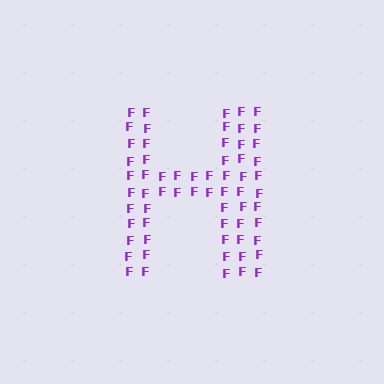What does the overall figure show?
The overall figure shows the letter H.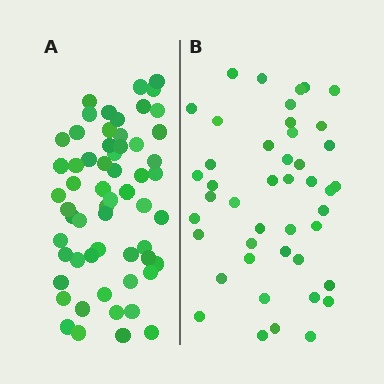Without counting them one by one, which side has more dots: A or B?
Region A (the left region) has more dots.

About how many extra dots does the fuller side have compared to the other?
Region A has approximately 15 more dots than region B.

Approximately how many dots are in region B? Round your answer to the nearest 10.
About 40 dots. (The exact count is 44, which rounds to 40.)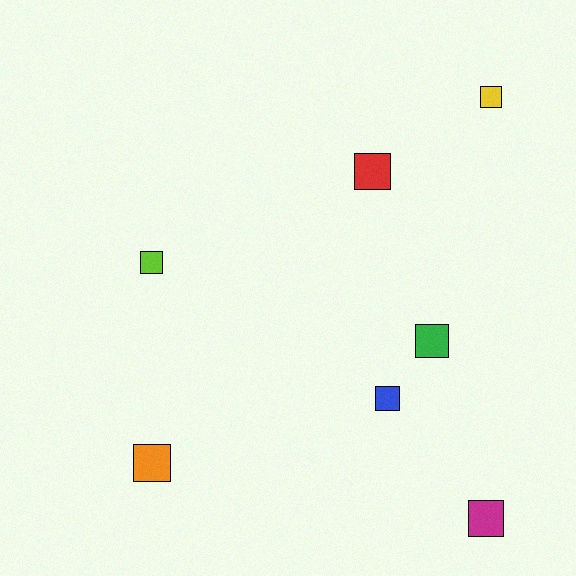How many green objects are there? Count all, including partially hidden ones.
There is 1 green object.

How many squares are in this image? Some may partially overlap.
There are 7 squares.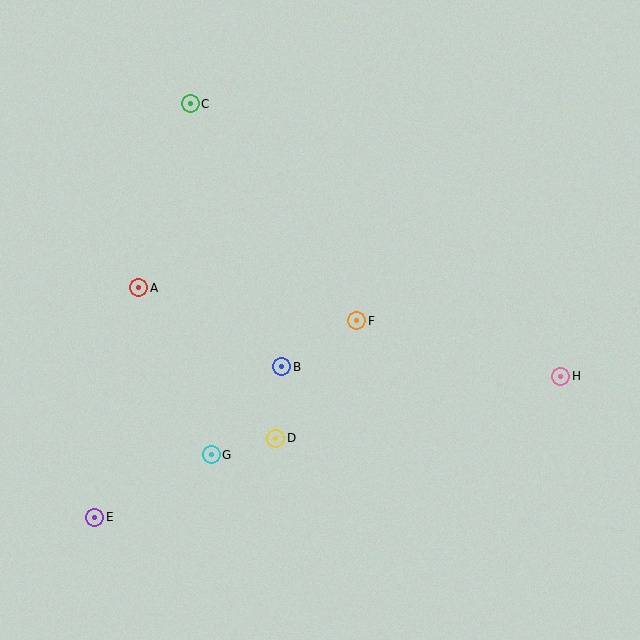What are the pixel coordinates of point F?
Point F is at (357, 321).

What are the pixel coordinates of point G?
Point G is at (211, 455).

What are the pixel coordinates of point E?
Point E is at (95, 517).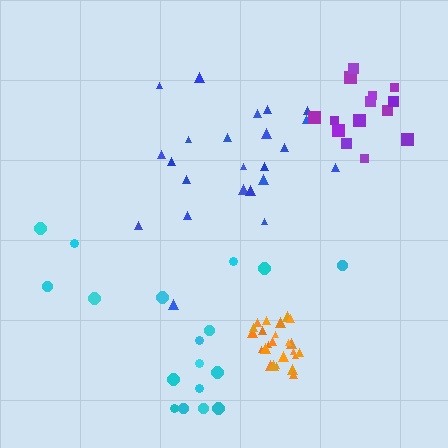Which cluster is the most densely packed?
Orange.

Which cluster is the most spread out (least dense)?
Cyan.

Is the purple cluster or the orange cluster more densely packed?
Orange.